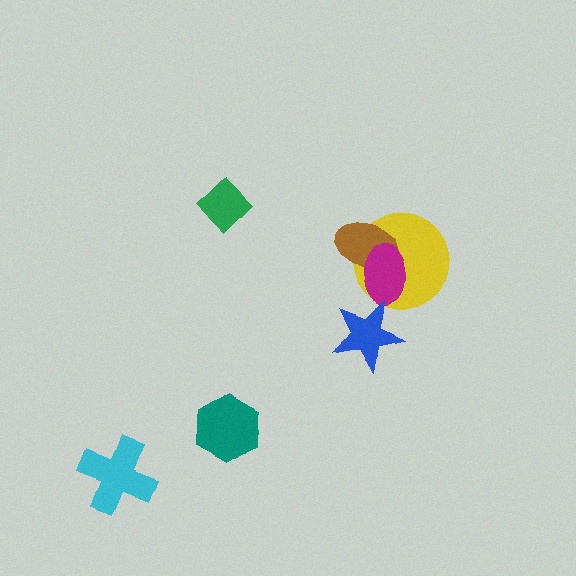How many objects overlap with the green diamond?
0 objects overlap with the green diamond.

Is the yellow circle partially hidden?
Yes, it is partially covered by another shape.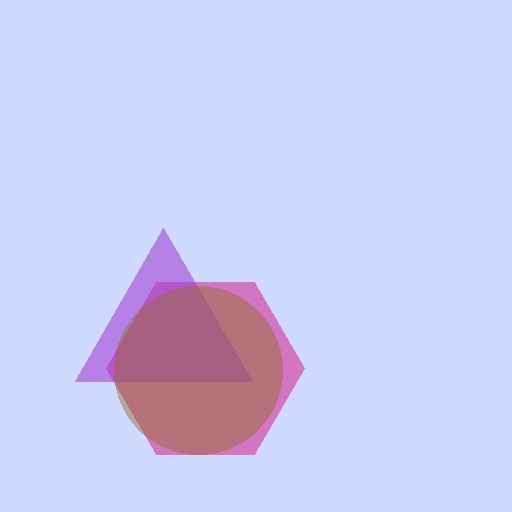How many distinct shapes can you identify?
There are 3 distinct shapes: a magenta hexagon, a purple triangle, a brown circle.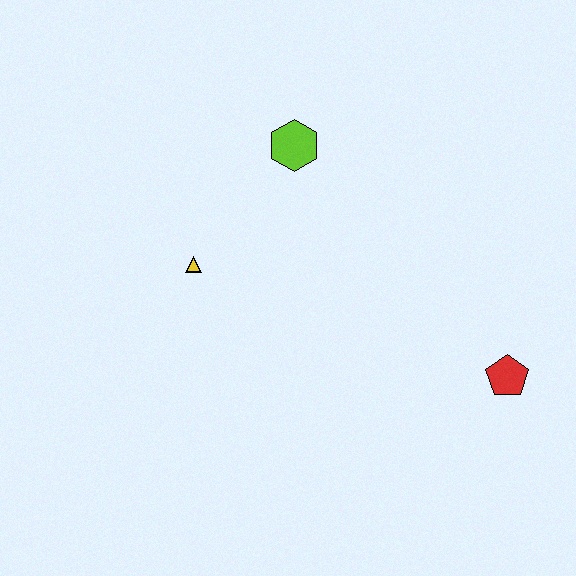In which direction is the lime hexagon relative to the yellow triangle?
The lime hexagon is above the yellow triangle.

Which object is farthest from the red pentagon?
The yellow triangle is farthest from the red pentagon.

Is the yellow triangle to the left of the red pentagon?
Yes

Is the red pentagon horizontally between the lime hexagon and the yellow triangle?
No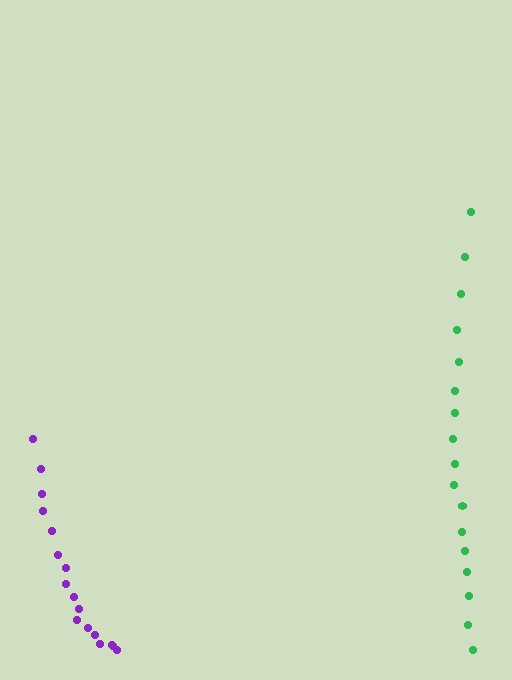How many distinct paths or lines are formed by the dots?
There are 2 distinct paths.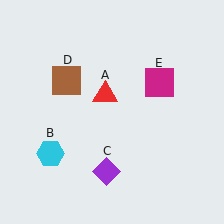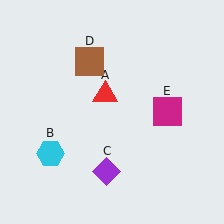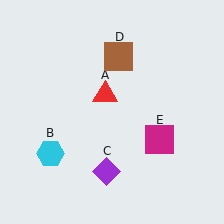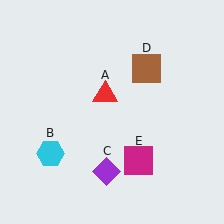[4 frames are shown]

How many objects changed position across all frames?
2 objects changed position: brown square (object D), magenta square (object E).